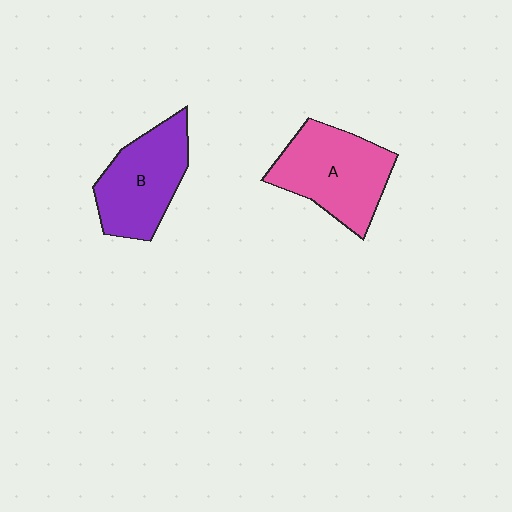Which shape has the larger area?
Shape A (pink).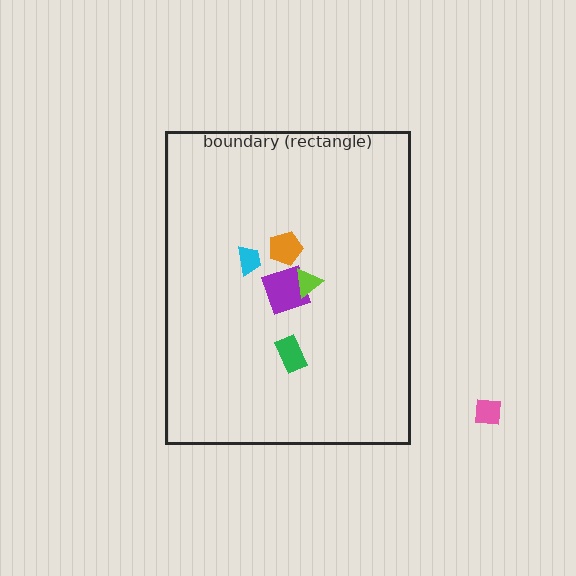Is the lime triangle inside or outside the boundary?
Inside.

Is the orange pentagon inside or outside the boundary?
Inside.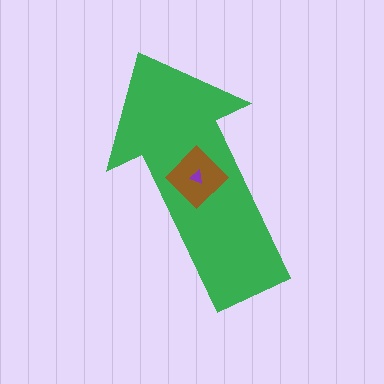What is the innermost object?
The purple triangle.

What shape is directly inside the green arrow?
The brown diamond.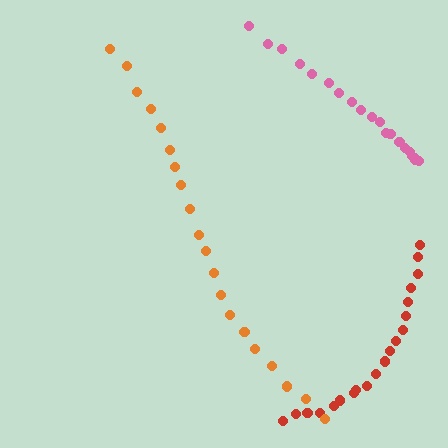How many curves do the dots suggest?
There are 3 distinct paths.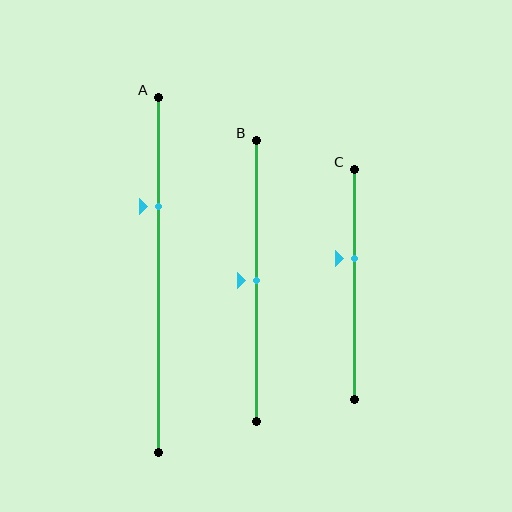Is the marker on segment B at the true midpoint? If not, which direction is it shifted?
Yes, the marker on segment B is at the true midpoint.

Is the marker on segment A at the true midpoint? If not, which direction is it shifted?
No, the marker on segment A is shifted upward by about 19% of the segment length.